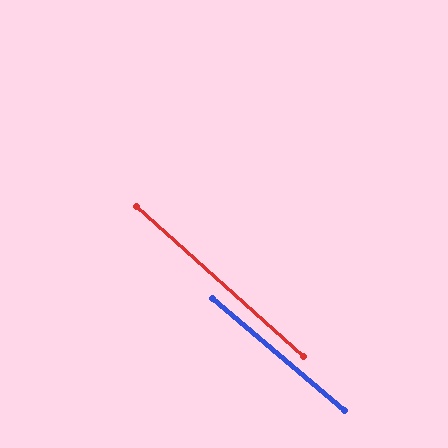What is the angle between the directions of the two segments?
Approximately 2 degrees.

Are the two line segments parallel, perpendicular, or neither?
Parallel — their directions differ by only 1.5°.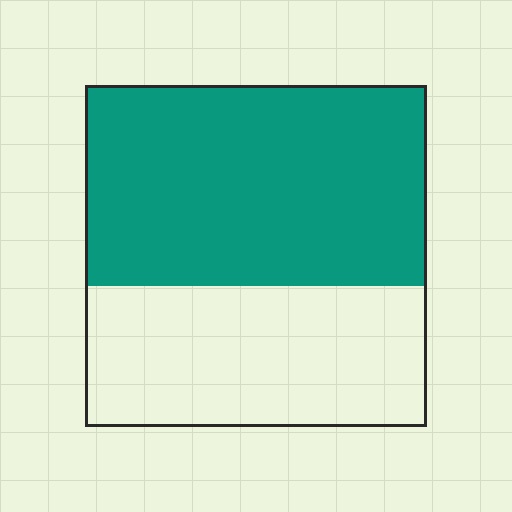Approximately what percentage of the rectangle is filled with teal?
Approximately 60%.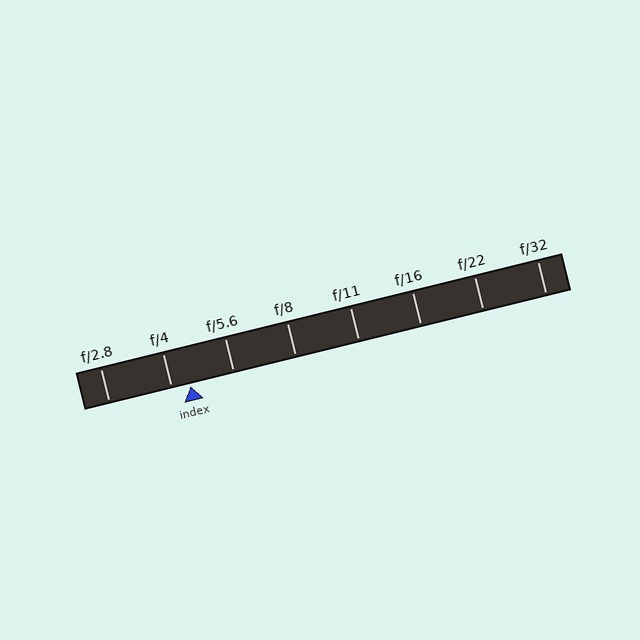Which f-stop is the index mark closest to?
The index mark is closest to f/4.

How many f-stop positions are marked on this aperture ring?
There are 8 f-stop positions marked.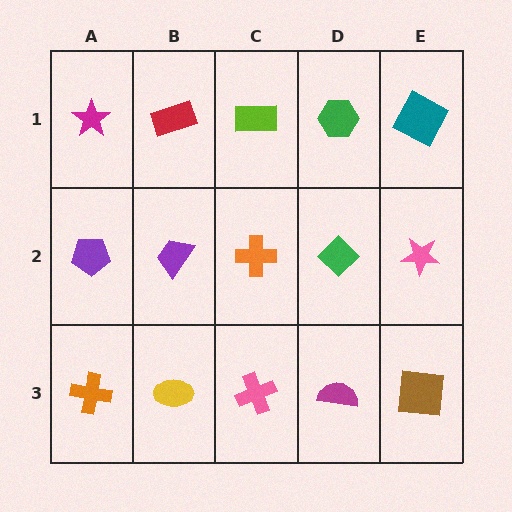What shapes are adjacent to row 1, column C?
An orange cross (row 2, column C), a red rectangle (row 1, column B), a green hexagon (row 1, column D).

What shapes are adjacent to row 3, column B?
A purple trapezoid (row 2, column B), an orange cross (row 3, column A), a pink cross (row 3, column C).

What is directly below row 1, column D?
A green diamond.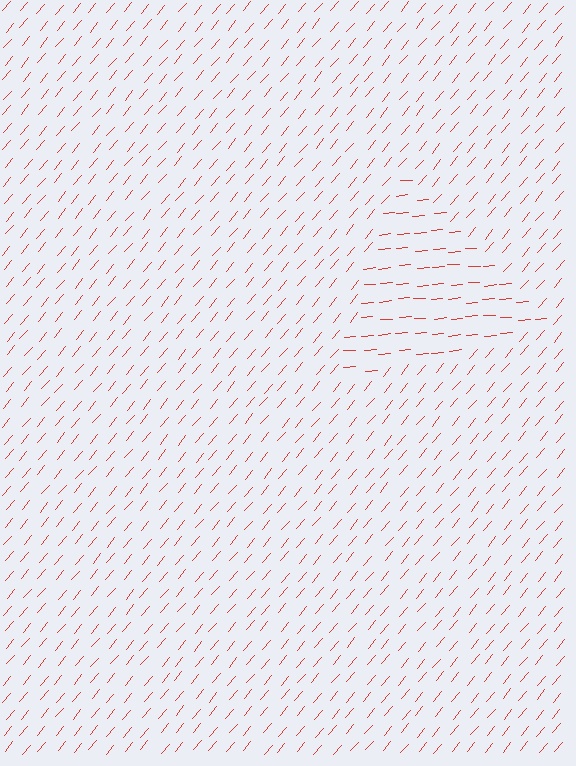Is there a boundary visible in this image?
Yes, there is a texture boundary formed by a change in line orientation.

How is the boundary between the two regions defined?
The boundary is defined purely by a change in line orientation (approximately 45 degrees difference). All lines are the same color and thickness.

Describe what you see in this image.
The image is filled with small red line segments. A triangle region in the image has lines oriented differently from the surrounding lines, creating a visible texture boundary.